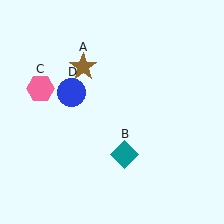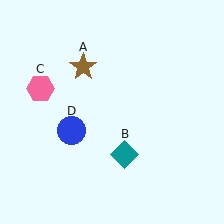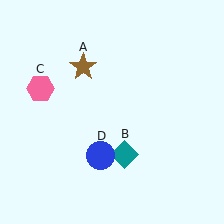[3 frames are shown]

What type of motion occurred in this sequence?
The blue circle (object D) rotated counterclockwise around the center of the scene.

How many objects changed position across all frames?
1 object changed position: blue circle (object D).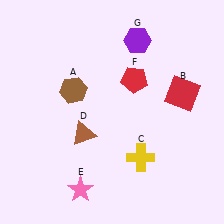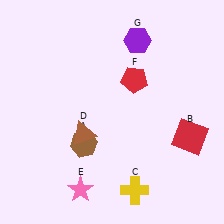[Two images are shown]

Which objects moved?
The objects that moved are: the brown hexagon (A), the red square (B), the yellow cross (C).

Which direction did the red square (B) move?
The red square (B) moved down.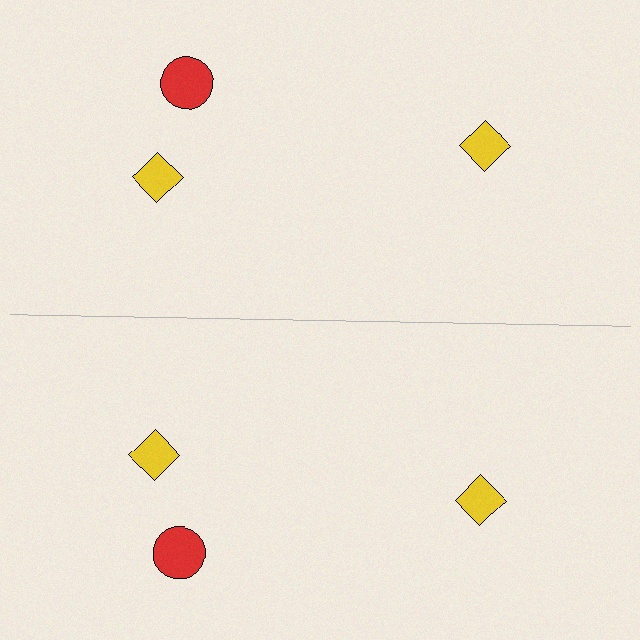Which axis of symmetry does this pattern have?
The pattern has a horizontal axis of symmetry running through the center of the image.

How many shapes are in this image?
There are 6 shapes in this image.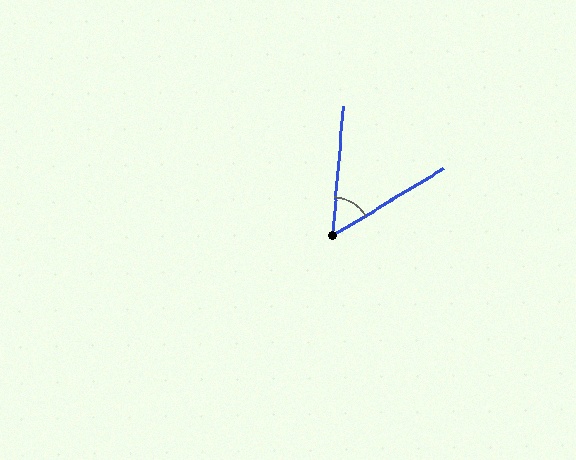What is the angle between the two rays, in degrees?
Approximately 54 degrees.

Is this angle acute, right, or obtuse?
It is acute.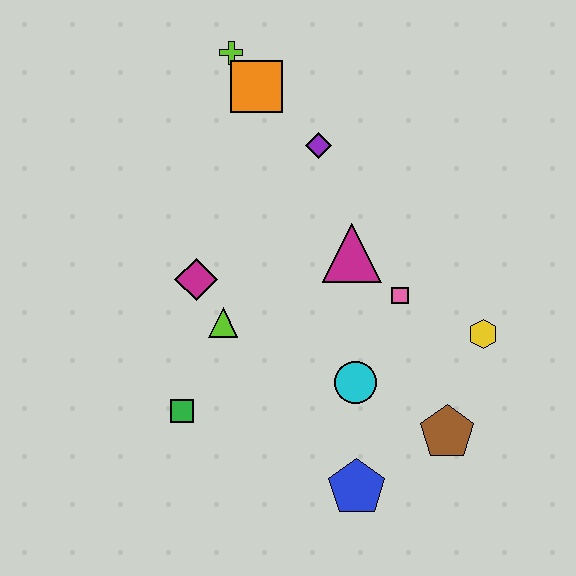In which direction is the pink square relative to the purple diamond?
The pink square is below the purple diamond.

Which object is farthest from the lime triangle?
The lime cross is farthest from the lime triangle.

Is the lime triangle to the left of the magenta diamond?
No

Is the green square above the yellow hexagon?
No